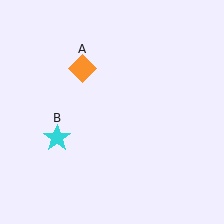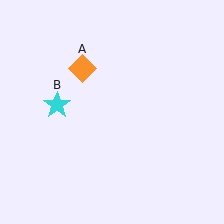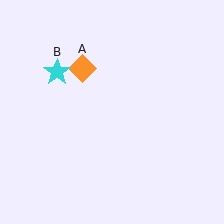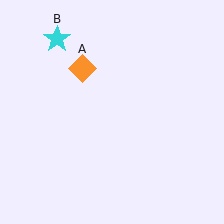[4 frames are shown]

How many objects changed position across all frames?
1 object changed position: cyan star (object B).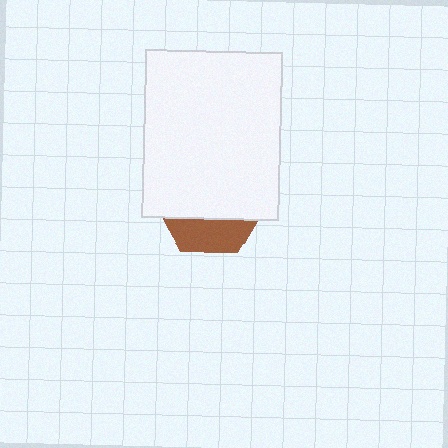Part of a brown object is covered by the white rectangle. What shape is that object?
It is a hexagon.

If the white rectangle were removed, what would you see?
You would see the complete brown hexagon.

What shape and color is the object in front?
The object in front is a white rectangle.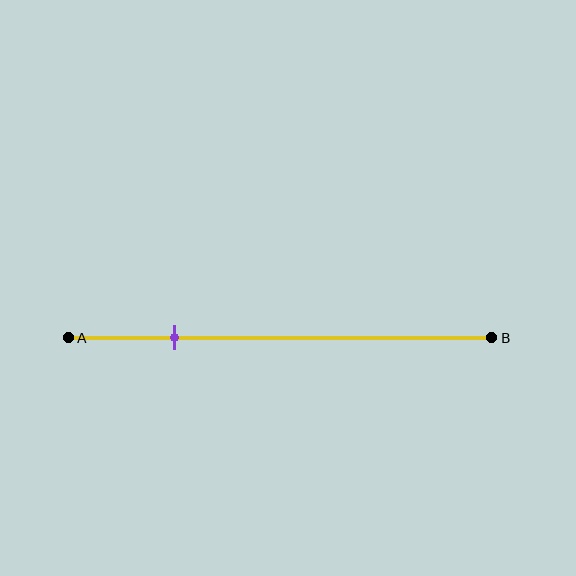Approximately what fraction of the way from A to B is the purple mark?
The purple mark is approximately 25% of the way from A to B.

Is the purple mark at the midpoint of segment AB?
No, the mark is at about 25% from A, not at the 50% midpoint.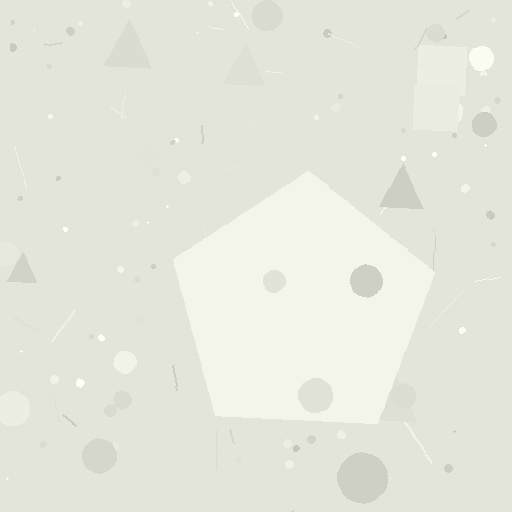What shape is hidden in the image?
A pentagon is hidden in the image.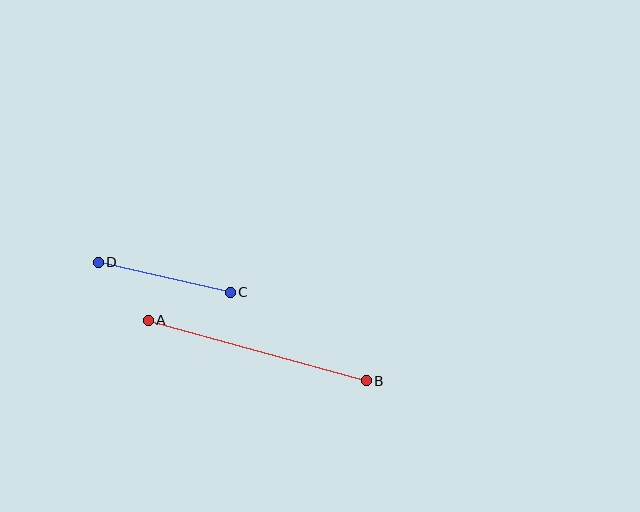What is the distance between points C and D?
The distance is approximately 135 pixels.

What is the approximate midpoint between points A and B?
The midpoint is at approximately (257, 351) pixels.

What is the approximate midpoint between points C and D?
The midpoint is at approximately (164, 277) pixels.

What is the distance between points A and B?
The distance is approximately 226 pixels.